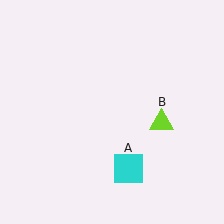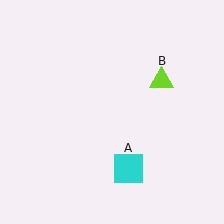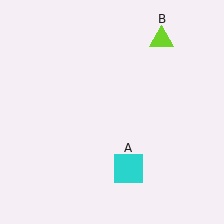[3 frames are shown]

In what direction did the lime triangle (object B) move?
The lime triangle (object B) moved up.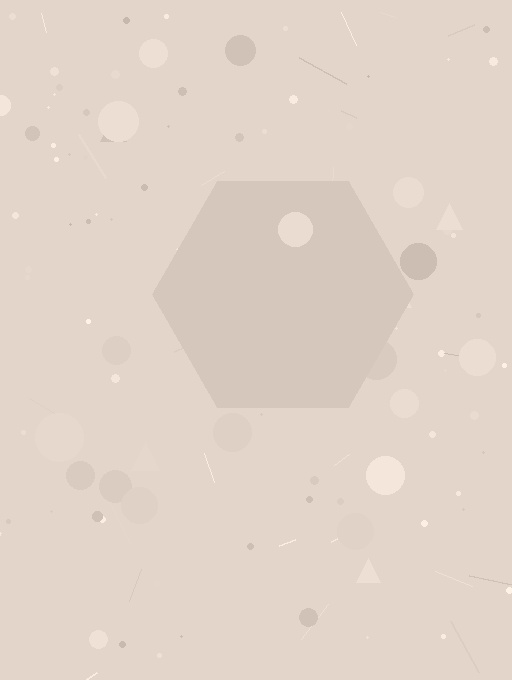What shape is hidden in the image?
A hexagon is hidden in the image.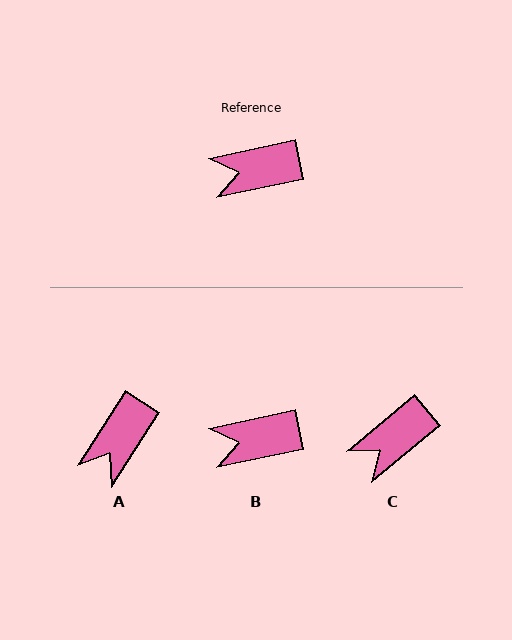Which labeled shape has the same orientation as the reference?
B.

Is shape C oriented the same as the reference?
No, it is off by about 28 degrees.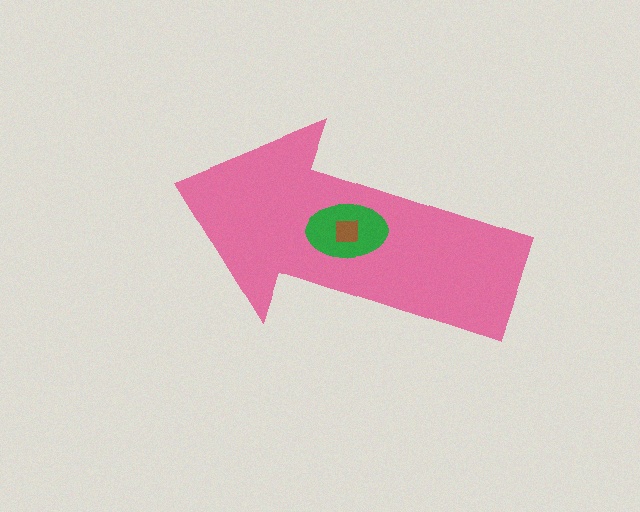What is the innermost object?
The brown square.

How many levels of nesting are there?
3.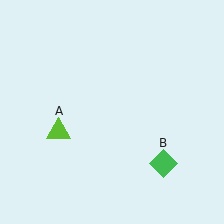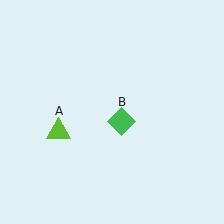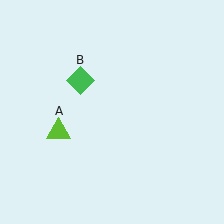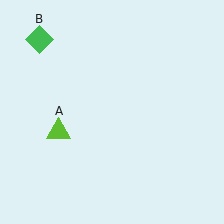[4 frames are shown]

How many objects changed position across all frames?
1 object changed position: green diamond (object B).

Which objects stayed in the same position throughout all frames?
Lime triangle (object A) remained stationary.